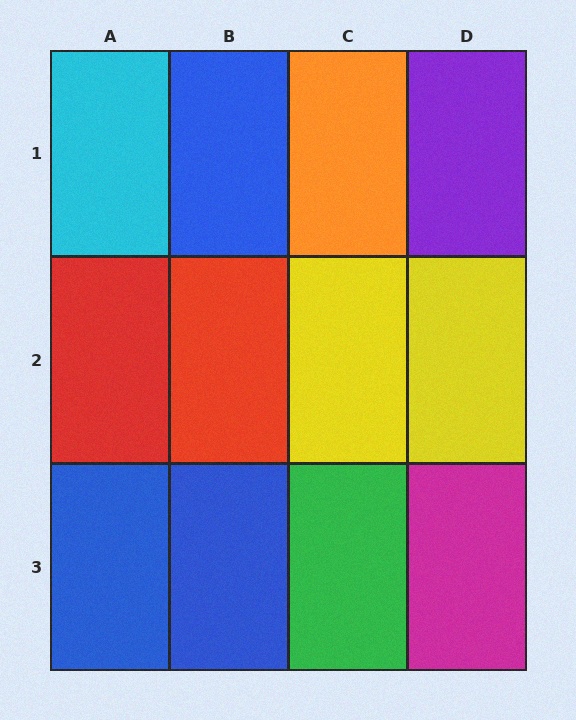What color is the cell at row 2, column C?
Yellow.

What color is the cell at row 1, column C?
Orange.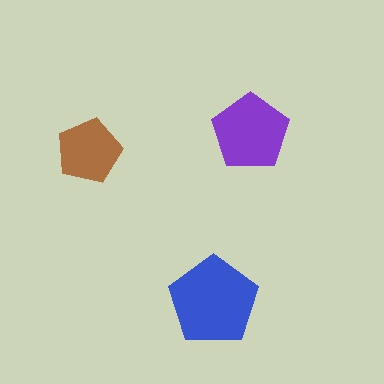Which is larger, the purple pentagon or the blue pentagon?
The blue one.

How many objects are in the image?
There are 3 objects in the image.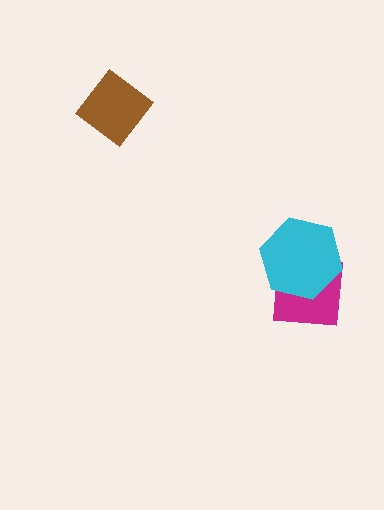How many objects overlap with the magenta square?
1 object overlaps with the magenta square.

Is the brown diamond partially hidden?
No, no other shape covers it.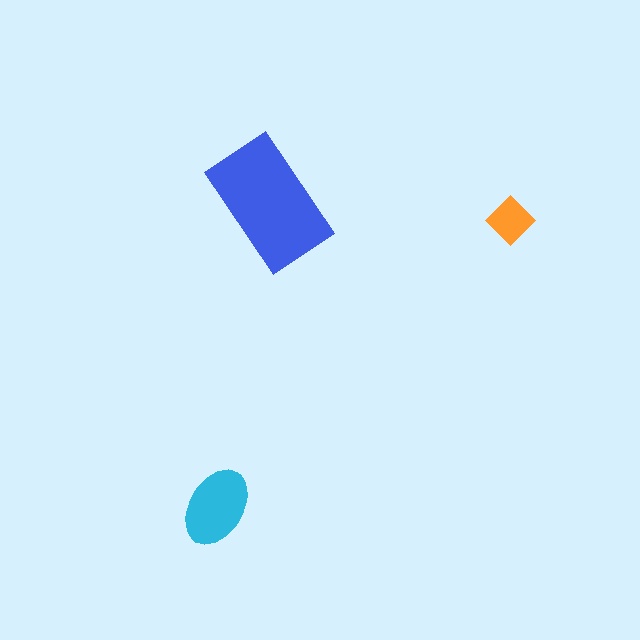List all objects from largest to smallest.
The blue rectangle, the cyan ellipse, the orange diamond.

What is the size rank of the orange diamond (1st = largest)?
3rd.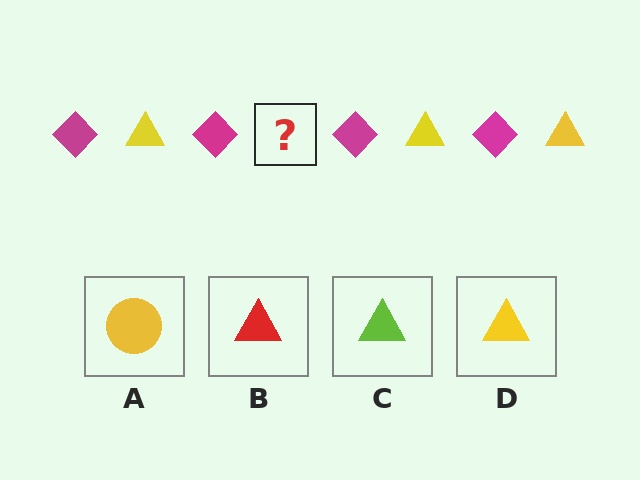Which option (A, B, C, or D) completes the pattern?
D.